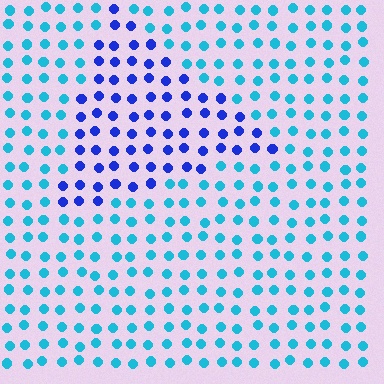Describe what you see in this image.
The image is filled with small cyan elements in a uniform arrangement. A triangle-shaped region is visible where the elements are tinted to a slightly different hue, forming a subtle color boundary.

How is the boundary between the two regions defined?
The boundary is defined purely by a slight shift in hue (about 45 degrees). Spacing, size, and orientation are identical on both sides.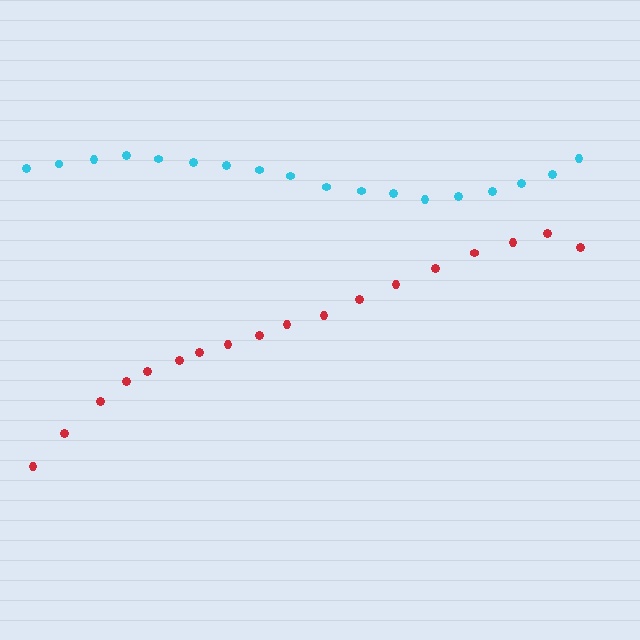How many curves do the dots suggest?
There are 2 distinct paths.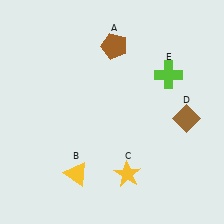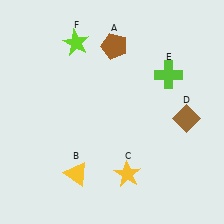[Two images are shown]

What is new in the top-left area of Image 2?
A lime star (F) was added in the top-left area of Image 2.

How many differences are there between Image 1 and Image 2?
There is 1 difference between the two images.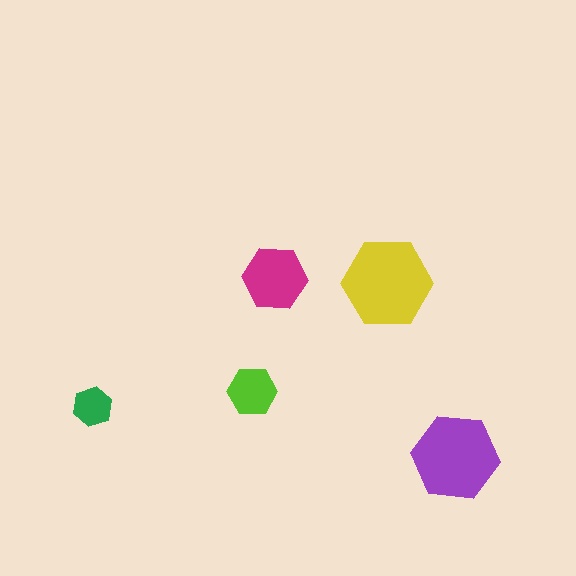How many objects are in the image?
There are 5 objects in the image.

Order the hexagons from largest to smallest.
the yellow one, the purple one, the magenta one, the lime one, the green one.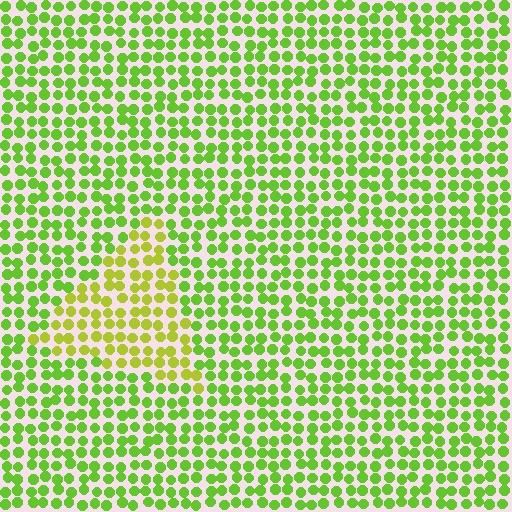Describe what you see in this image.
The image is filled with small lime elements in a uniform arrangement. A triangle-shaped region is visible where the elements are tinted to a slightly different hue, forming a subtle color boundary.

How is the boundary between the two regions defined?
The boundary is defined purely by a slight shift in hue (about 28 degrees). Spacing, size, and orientation are identical on both sides.